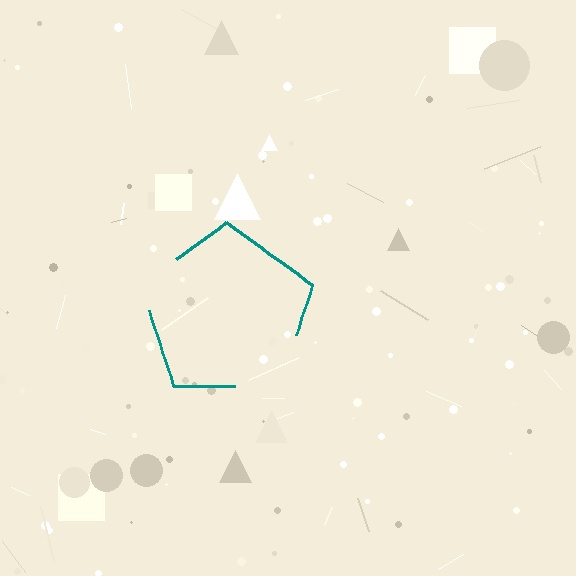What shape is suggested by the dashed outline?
The dashed outline suggests a pentagon.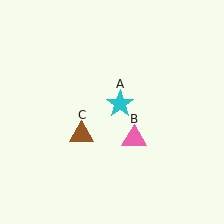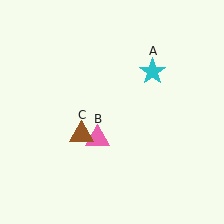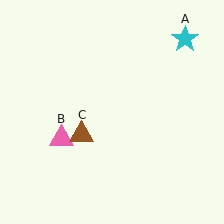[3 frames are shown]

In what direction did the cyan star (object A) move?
The cyan star (object A) moved up and to the right.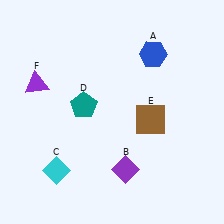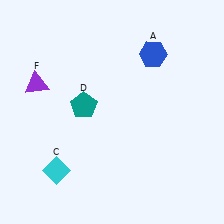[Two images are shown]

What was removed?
The brown square (E), the purple diamond (B) were removed in Image 2.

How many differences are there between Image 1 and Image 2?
There are 2 differences between the two images.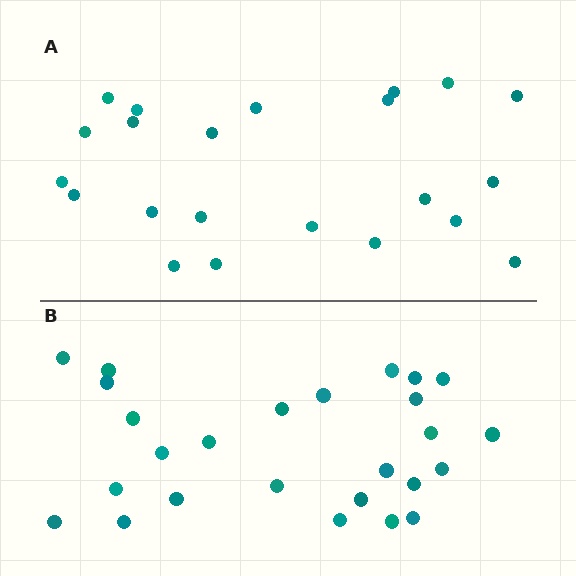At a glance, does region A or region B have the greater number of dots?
Region B (the bottom region) has more dots.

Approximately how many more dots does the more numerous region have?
Region B has about 4 more dots than region A.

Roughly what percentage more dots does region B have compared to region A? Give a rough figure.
About 20% more.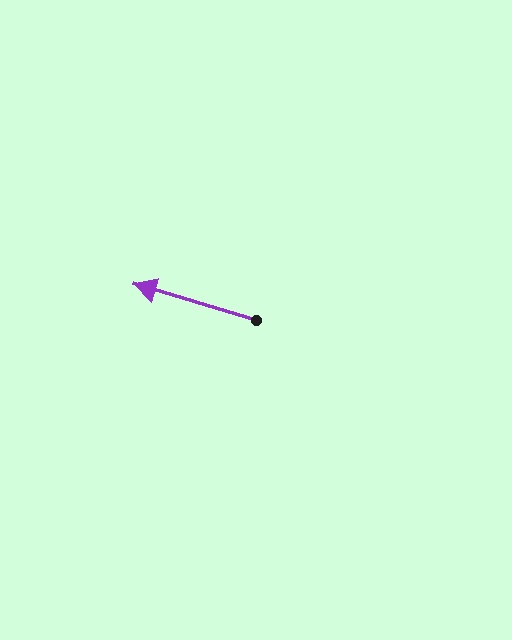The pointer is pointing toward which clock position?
Roughly 10 o'clock.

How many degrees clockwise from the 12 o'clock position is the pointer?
Approximately 286 degrees.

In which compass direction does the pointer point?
West.